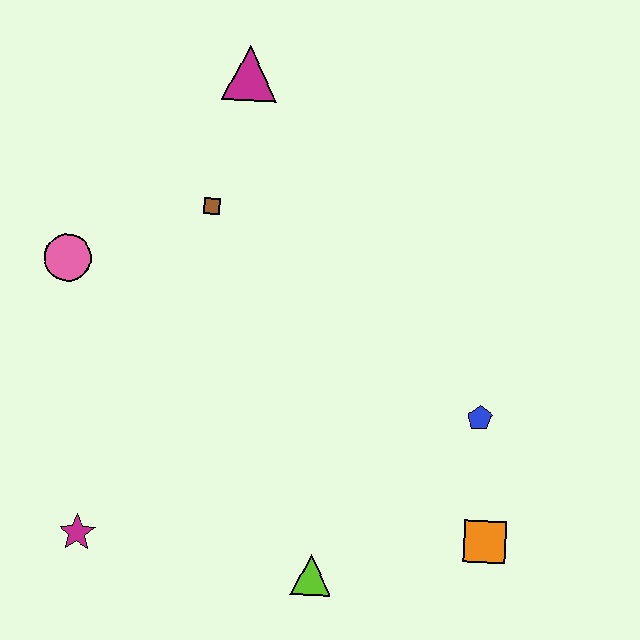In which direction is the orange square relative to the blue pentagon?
The orange square is below the blue pentagon.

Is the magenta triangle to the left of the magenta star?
No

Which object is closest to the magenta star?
The lime triangle is closest to the magenta star.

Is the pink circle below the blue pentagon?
No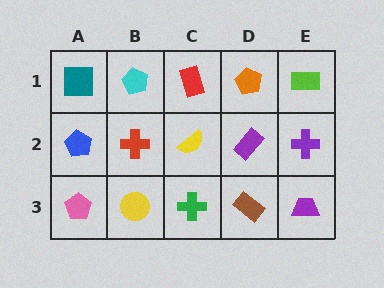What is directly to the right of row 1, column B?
A red rectangle.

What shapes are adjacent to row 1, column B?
A red cross (row 2, column B), a teal square (row 1, column A), a red rectangle (row 1, column C).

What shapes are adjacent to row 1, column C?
A yellow semicircle (row 2, column C), a cyan pentagon (row 1, column B), an orange pentagon (row 1, column D).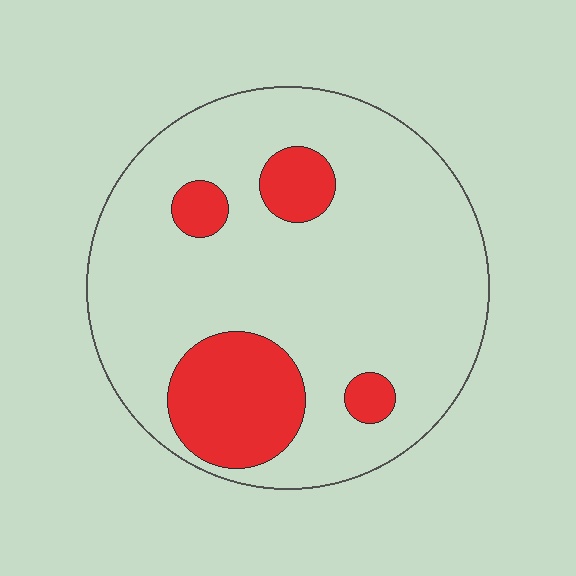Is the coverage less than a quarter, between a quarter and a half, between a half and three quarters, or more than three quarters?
Less than a quarter.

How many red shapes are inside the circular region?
4.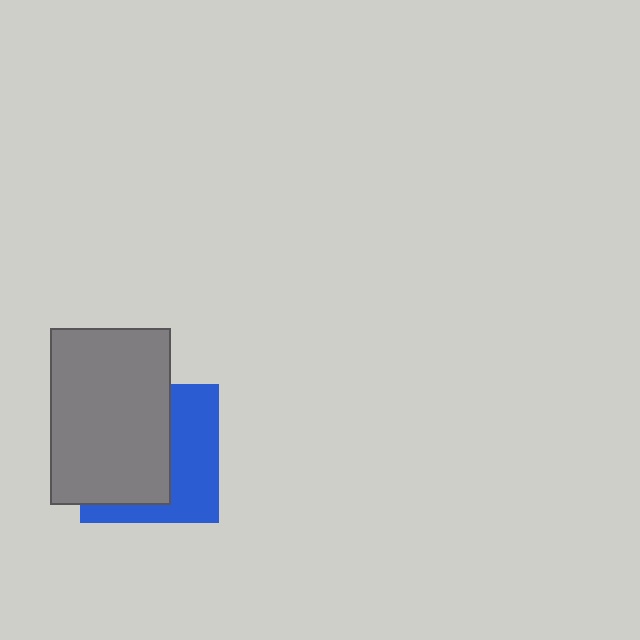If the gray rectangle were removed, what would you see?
You would see the complete blue square.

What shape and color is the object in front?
The object in front is a gray rectangle.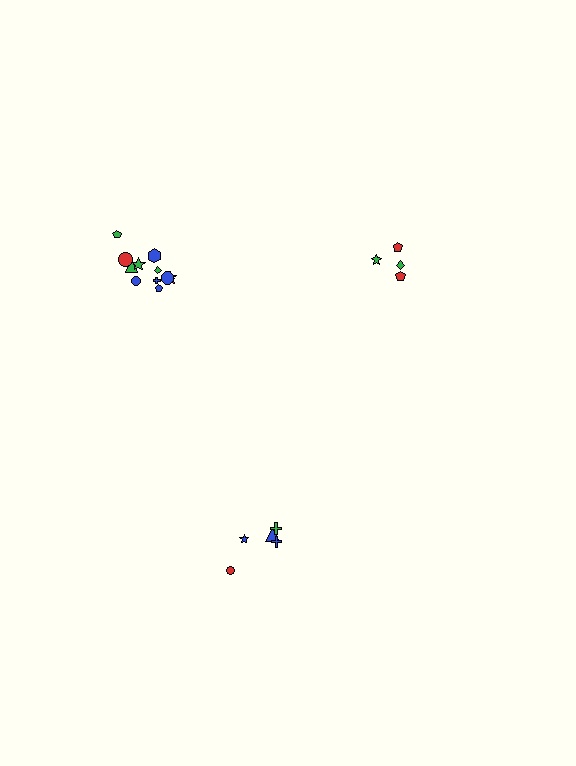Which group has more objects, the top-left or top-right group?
The top-left group.